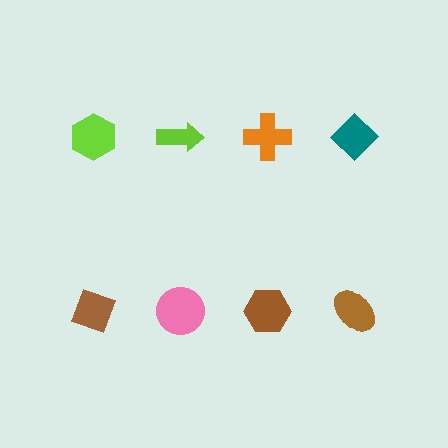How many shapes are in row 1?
4 shapes.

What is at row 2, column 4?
A brown ellipse.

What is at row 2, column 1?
A brown diamond.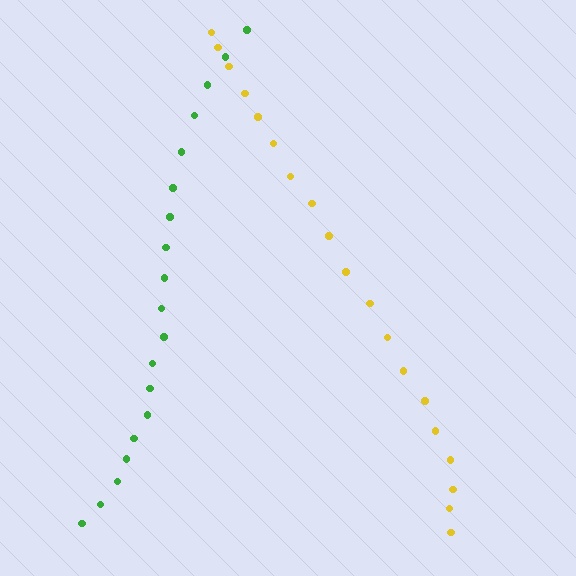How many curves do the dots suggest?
There are 2 distinct paths.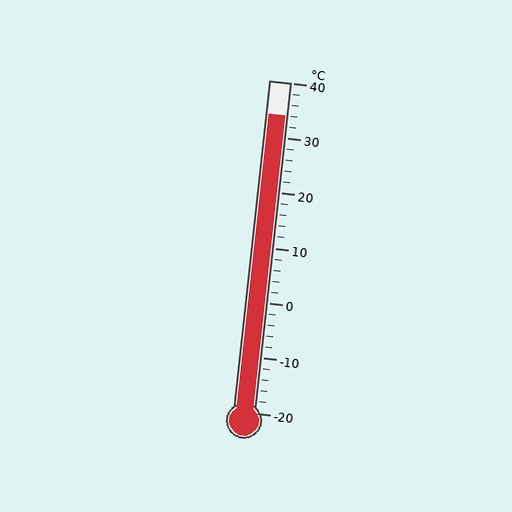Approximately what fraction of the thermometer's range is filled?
The thermometer is filled to approximately 90% of its range.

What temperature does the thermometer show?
The thermometer shows approximately 34°C.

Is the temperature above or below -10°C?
The temperature is above -10°C.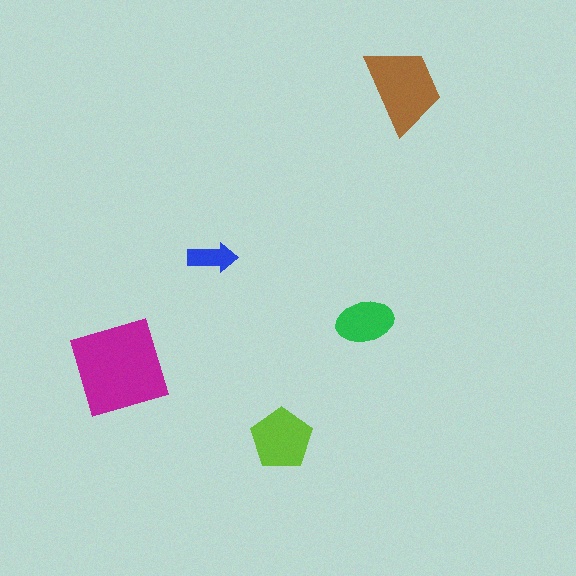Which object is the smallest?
The blue arrow.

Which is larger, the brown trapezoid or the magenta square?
The magenta square.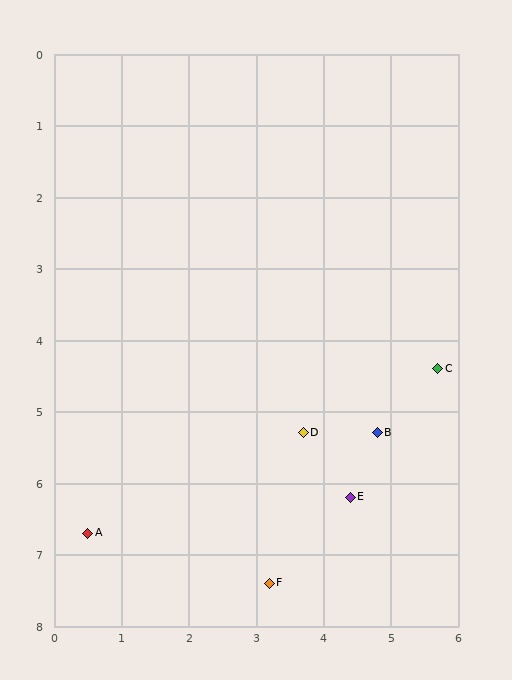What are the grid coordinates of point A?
Point A is at approximately (0.5, 6.7).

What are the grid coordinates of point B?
Point B is at approximately (4.8, 5.3).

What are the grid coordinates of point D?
Point D is at approximately (3.7, 5.3).